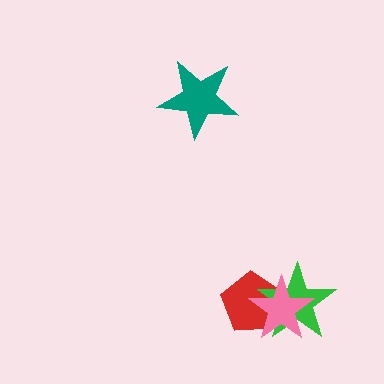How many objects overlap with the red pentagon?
2 objects overlap with the red pentagon.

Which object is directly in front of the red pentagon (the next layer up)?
The green star is directly in front of the red pentagon.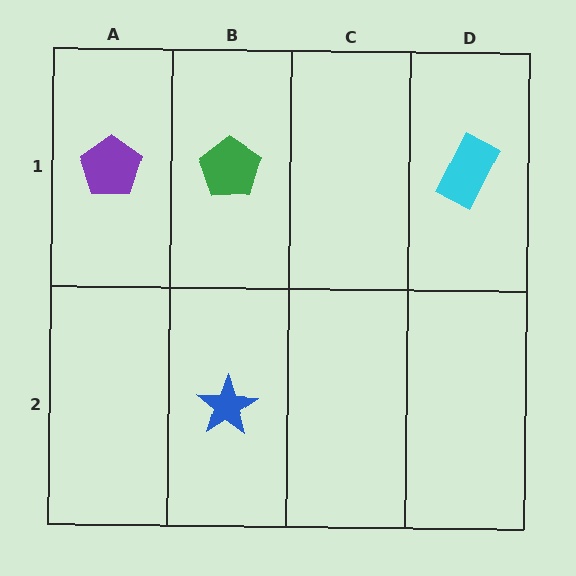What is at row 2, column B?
A blue star.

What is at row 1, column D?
A cyan rectangle.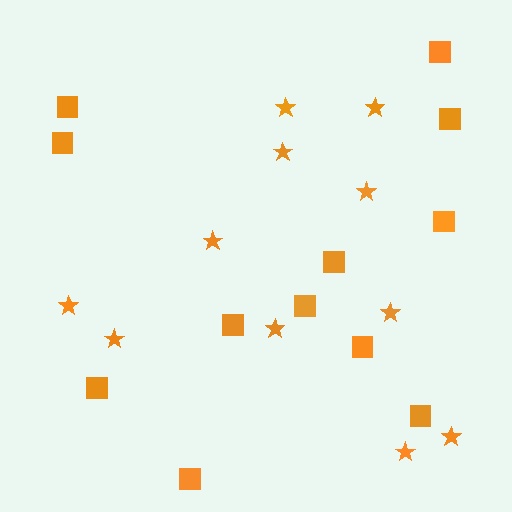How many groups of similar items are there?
There are 2 groups: one group of stars (11) and one group of squares (12).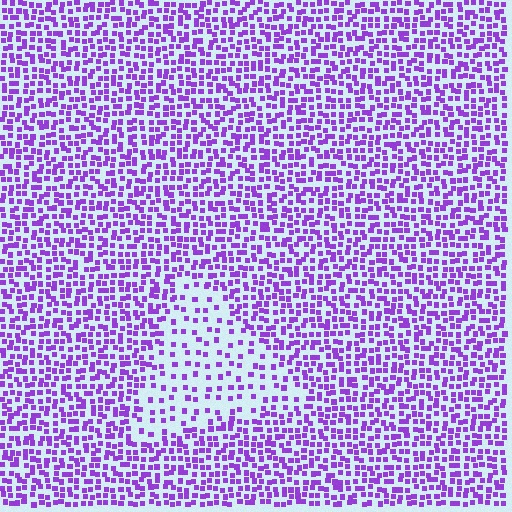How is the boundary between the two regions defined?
The boundary is defined by a change in element density (approximately 2.3x ratio). All elements are the same color, size, and shape.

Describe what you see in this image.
The image contains small purple elements arranged at two different densities. A triangle-shaped region is visible where the elements are less densely packed than the surrounding area.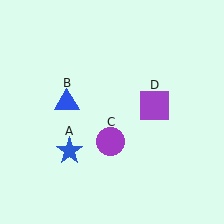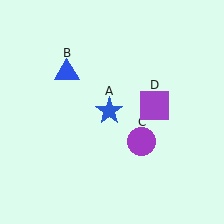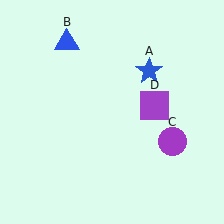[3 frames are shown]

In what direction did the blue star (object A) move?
The blue star (object A) moved up and to the right.